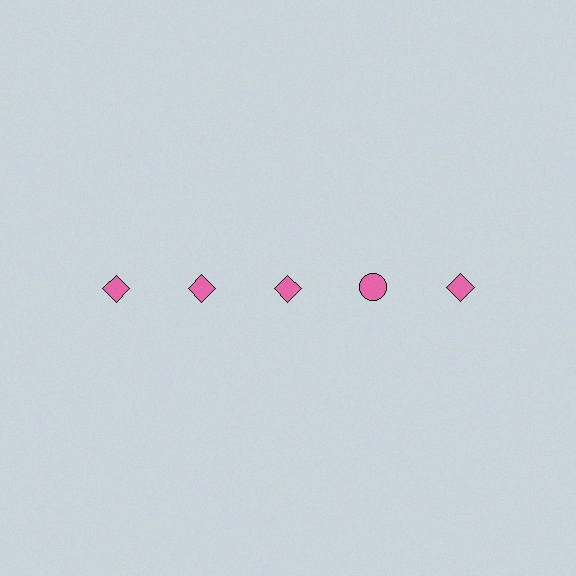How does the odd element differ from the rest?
It has a different shape: circle instead of diamond.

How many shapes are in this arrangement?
There are 5 shapes arranged in a grid pattern.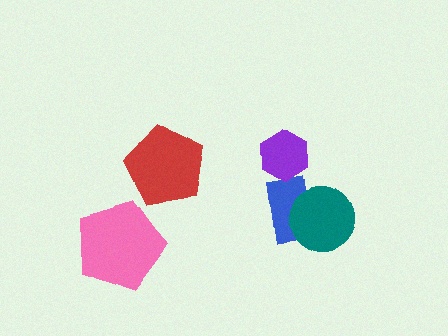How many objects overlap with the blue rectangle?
1 object overlaps with the blue rectangle.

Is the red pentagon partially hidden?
No, no other shape covers it.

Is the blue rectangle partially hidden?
Yes, it is partially covered by another shape.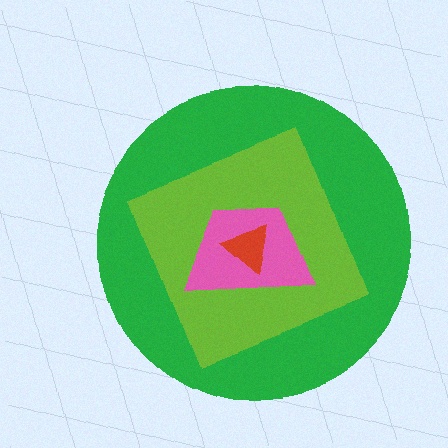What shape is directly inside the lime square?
The pink trapezoid.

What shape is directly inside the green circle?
The lime square.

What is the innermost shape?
The red triangle.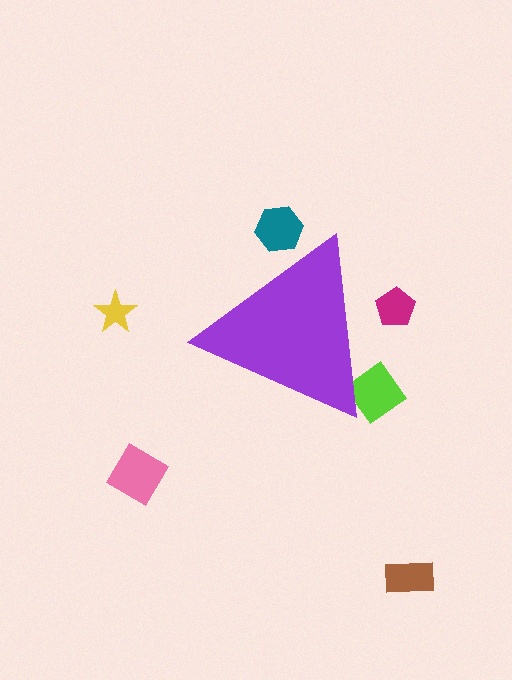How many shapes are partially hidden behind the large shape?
3 shapes are partially hidden.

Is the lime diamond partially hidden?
Yes, the lime diamond is partially hidden behind the purple triangle.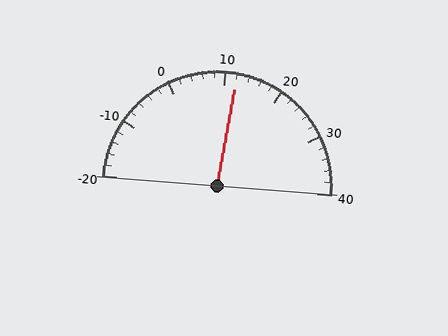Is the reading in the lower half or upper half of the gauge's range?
The reading is in the upper half of the range (-20 to 40).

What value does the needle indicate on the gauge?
The needle indicates approximately 12.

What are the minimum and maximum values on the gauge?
The gauge ranges from -20 to 40.